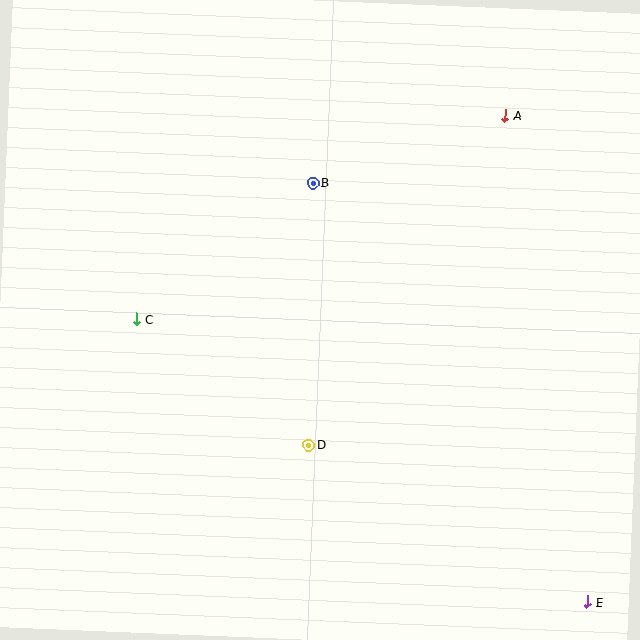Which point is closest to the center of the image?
Point D at (309, 445) is closest to the center.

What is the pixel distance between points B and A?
The distance between B and A is 204 pixels.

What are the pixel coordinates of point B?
Point B is at (313, 183).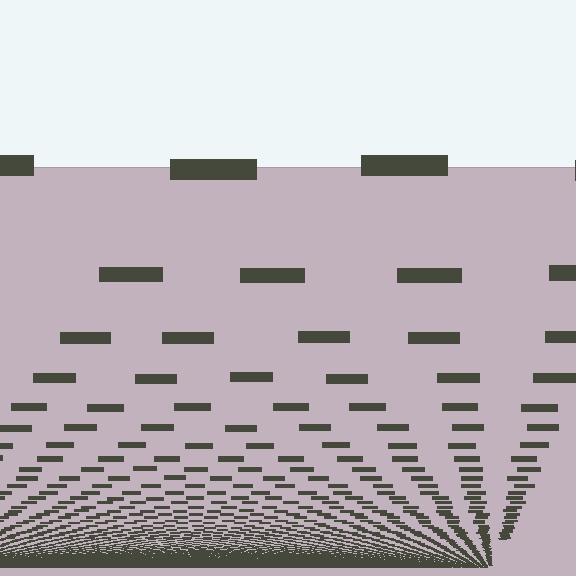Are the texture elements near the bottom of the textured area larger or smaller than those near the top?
Smaller. The gradient is inverted — elements near the bottom are smaller and denser.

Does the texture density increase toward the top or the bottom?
Density increases toward the bottom.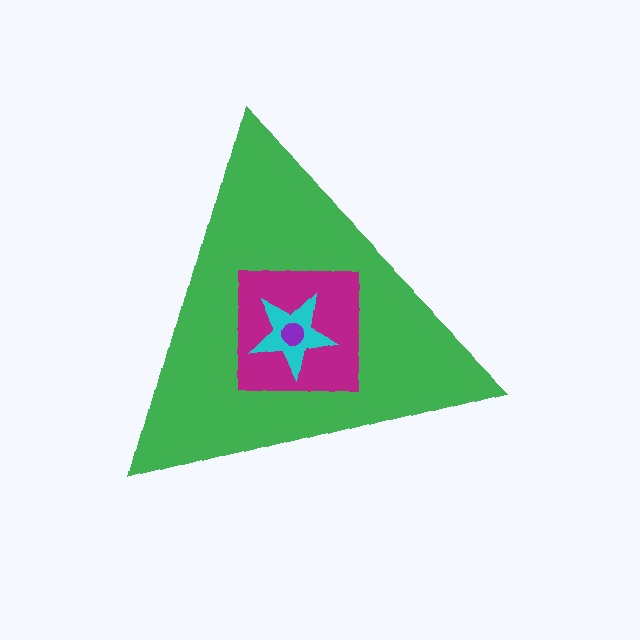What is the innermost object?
The purple circle.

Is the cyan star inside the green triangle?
Yes.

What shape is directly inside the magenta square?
The cyan star.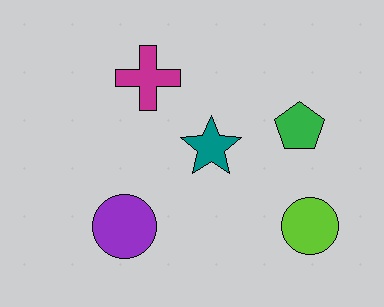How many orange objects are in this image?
There are no orange objects.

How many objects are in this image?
There are 5 objects.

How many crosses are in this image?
There is 1 cross.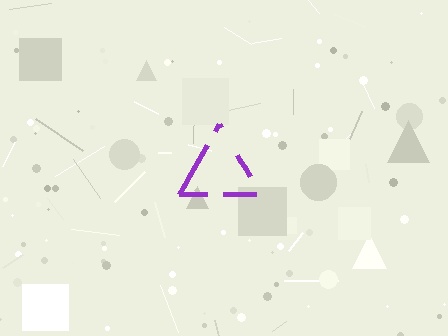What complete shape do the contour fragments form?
The contour fragments form a triangle.